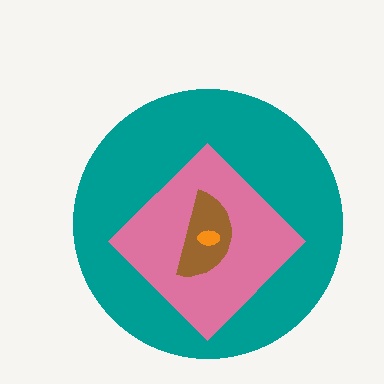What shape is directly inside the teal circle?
The pink diamond.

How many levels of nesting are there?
4.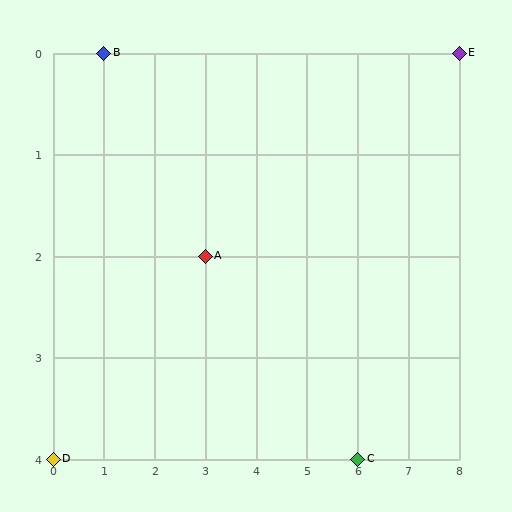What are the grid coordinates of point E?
Point E is at grid coordinates (8, 0).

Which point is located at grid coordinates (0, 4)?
Point D is at (0, 4).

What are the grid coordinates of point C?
Point C is at grid coordinates (6, 4).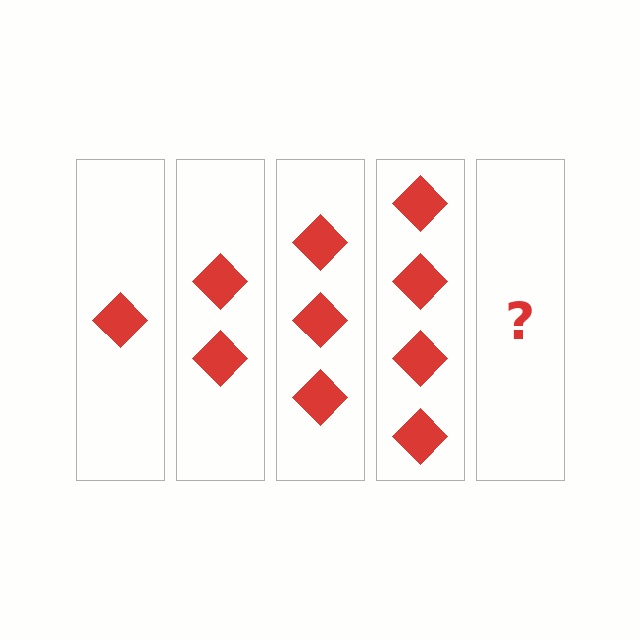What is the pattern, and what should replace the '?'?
The pattern is that each step adds one more diamond. The '?' should be 5 diamonds.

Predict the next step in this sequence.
The next step is 5 diamonds.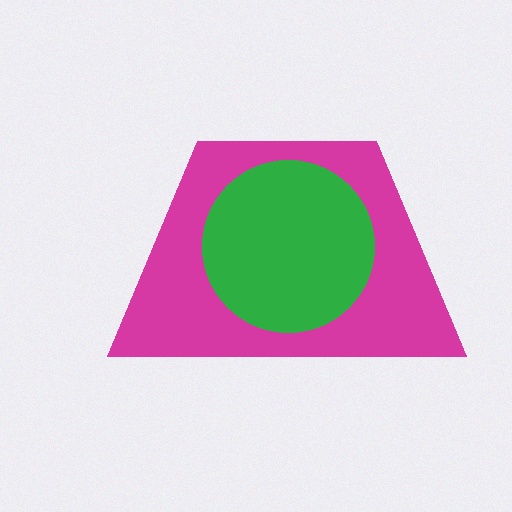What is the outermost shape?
The magenta trapezoid.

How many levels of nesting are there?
2.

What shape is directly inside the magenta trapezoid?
The green circle.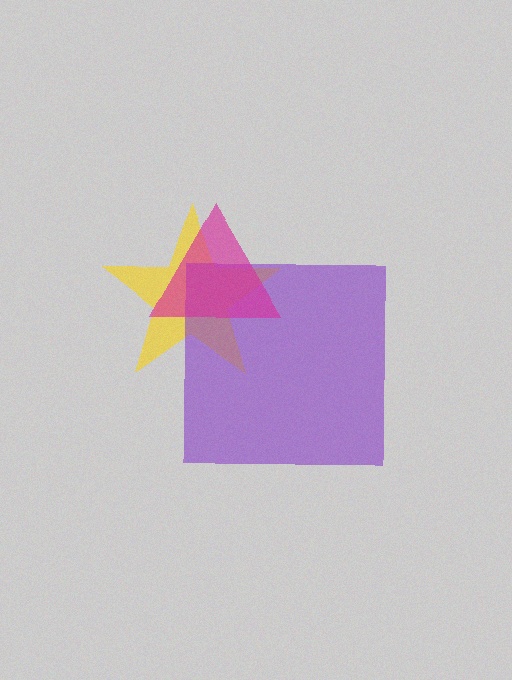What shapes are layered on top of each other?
The layered shapes are: a yellow star, a purple square, a magenta triangle.